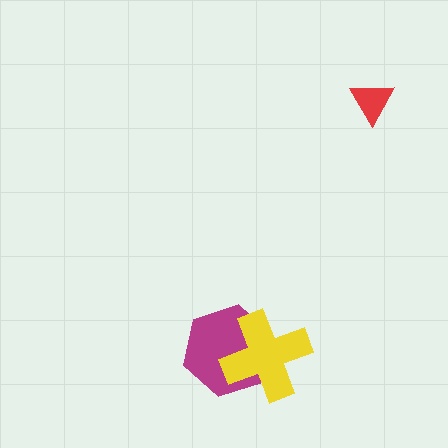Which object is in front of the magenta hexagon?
The yellow cross is in front of the magenta hexagon.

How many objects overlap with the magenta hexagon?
1 object overlaps with the magenta hexagon.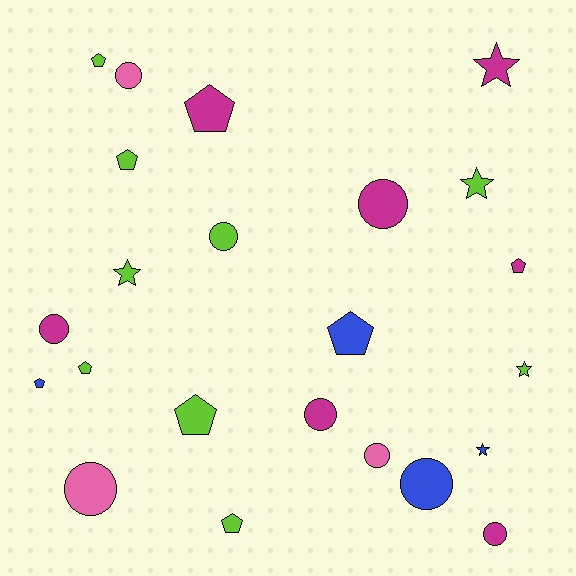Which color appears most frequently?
Lime, with 9 objects.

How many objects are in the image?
There are 23 objects.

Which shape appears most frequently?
Circle, with 9 objects.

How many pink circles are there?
There are 3 pink circles.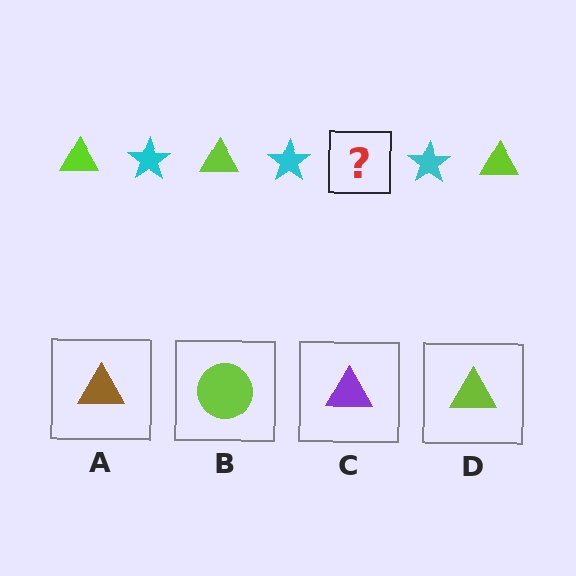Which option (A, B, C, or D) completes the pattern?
D.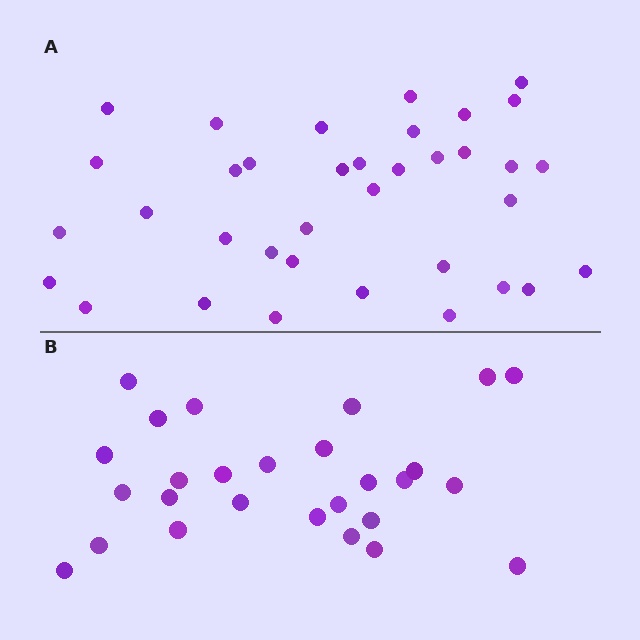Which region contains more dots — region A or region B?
Region A (the top region) has more dots.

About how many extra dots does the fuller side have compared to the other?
Region A has roughly 8 or so more dots than region B.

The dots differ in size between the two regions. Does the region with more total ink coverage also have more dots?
No. Region B has more total ink coverage because its dots are larger, but region A actually contains more individual dots. Total area can be misleading — the number of items is what matters here.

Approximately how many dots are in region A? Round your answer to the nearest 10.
About 40 dots. (The exact count is 36, which rounds to 40.)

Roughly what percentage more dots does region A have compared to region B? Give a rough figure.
About 35% more.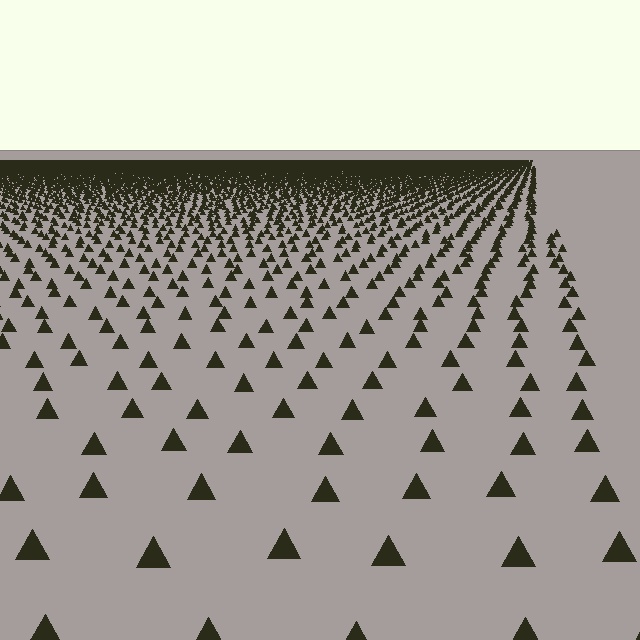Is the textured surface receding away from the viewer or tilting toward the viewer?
The surface is receding away from the viewer. Texture elements get smaller and denser toward the top.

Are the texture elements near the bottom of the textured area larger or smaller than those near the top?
Larger. Near the bottom, elements are closer to the viewer and appear at a bigger on-screen size.